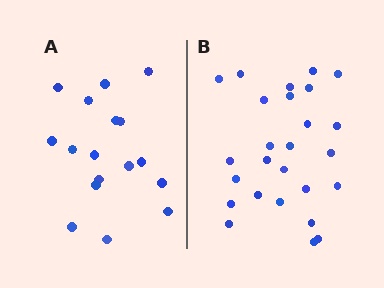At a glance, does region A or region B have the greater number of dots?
Region B (the right region) has more dots.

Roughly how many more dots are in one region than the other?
Region B has roughly 8 or so more dots than region A.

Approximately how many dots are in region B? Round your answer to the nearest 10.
About 30 dots. (The exact count is 26, which rounds to 30.)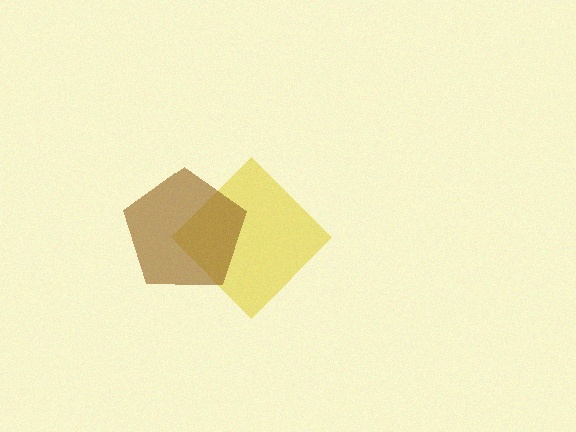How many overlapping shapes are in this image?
There are 2 overlapping shapes in the image.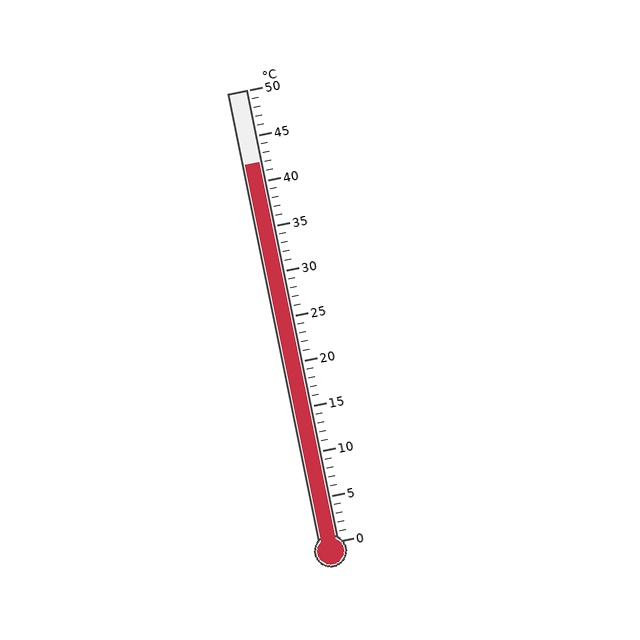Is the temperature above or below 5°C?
The temperature is above 5°C.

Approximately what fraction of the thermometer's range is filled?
The thermometer is filled to approximately 85% of its range.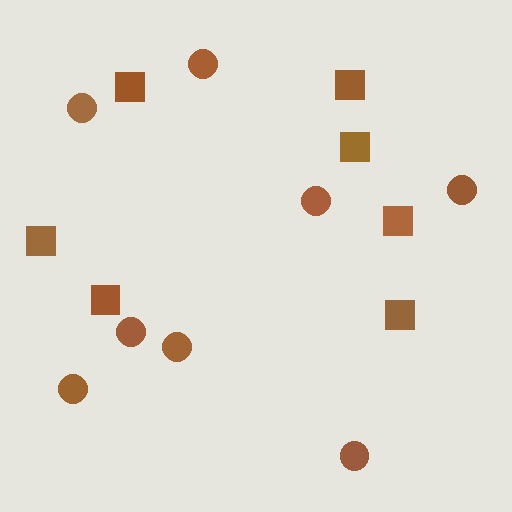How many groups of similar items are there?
There are 2 groups: one group of circles (8) and one group of squares (7).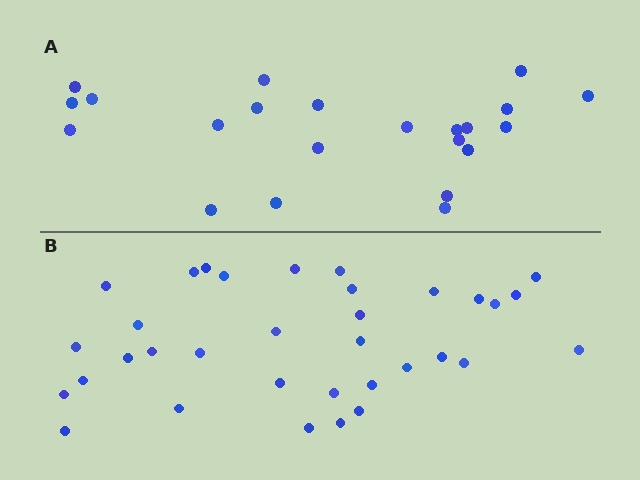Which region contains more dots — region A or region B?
Region B (the bottom region) has more dots.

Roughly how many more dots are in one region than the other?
Region B has roughly 12 or so more dots than region A.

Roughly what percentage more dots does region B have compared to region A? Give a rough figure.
About 55% more.